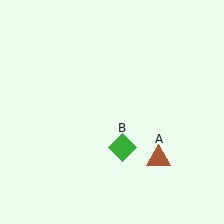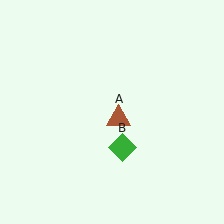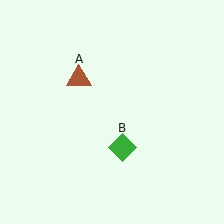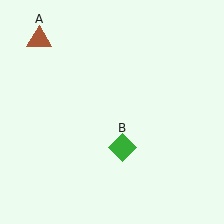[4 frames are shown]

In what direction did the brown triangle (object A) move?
The brown triangle (object A) moved up and to the left.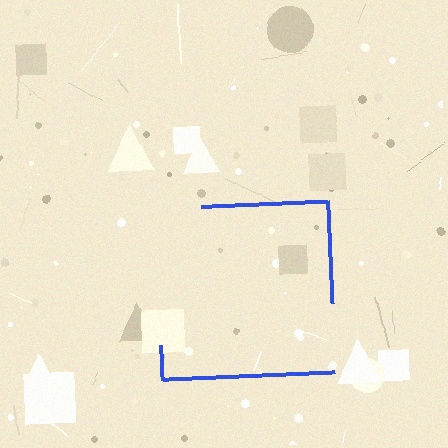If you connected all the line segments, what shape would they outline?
They would outline a square.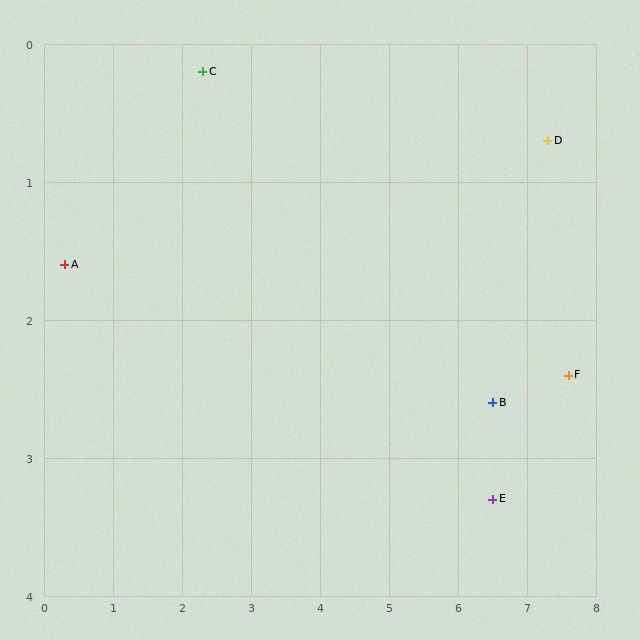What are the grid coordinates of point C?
Point C is at approximately (2.3, 0.2).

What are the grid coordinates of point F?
Point F is at approximately (7.6, 2.4).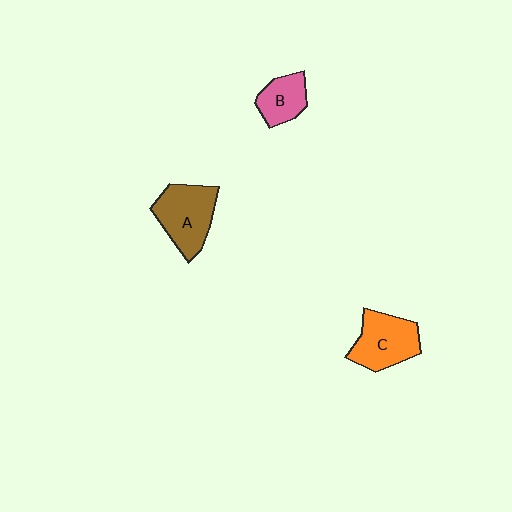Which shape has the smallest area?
Shape B (pink).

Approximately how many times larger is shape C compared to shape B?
Approximately 1.5 times.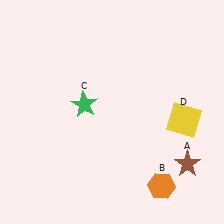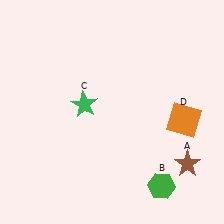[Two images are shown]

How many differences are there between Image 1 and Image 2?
There are 2 differences between the two images.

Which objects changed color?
B changed from orange to green. D changed from yellow to orange.